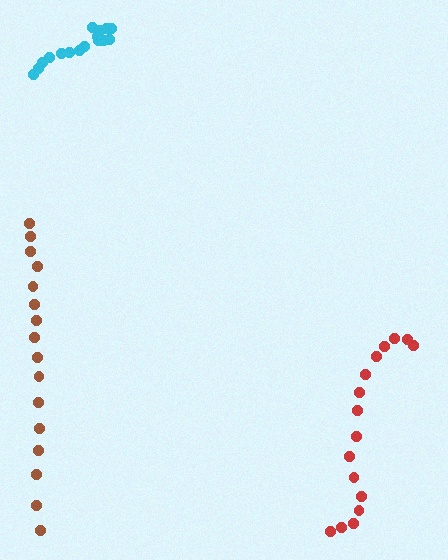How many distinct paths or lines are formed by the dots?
There are 3 distinct paths.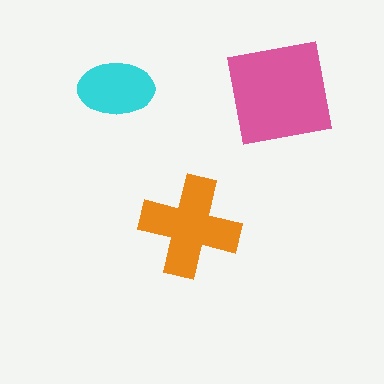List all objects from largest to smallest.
The pink square, the orange cross, the cyan ellipse.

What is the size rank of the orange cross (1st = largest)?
2nd.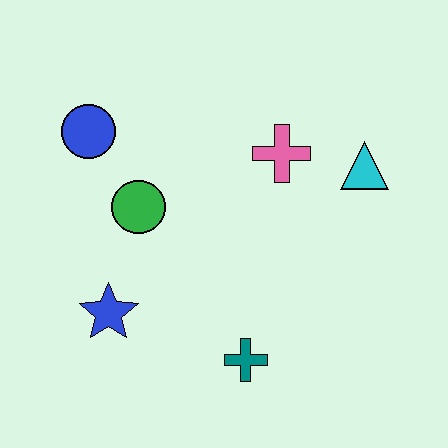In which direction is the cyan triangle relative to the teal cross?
The cyan triangle is above the teal cross.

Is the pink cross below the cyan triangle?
No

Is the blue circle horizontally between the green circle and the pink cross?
No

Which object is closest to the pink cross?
The cyan triangle is closest to the pink cross.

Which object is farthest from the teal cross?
The blue circle is farthest from the teal cross.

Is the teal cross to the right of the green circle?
Yes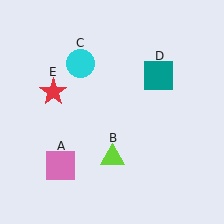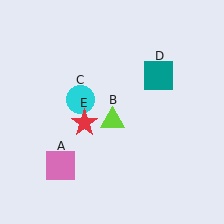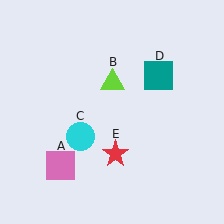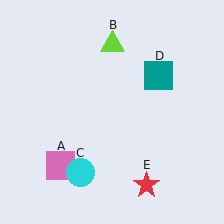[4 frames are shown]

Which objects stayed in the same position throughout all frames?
Pink square (object A) and teal square (object D) remained stationary.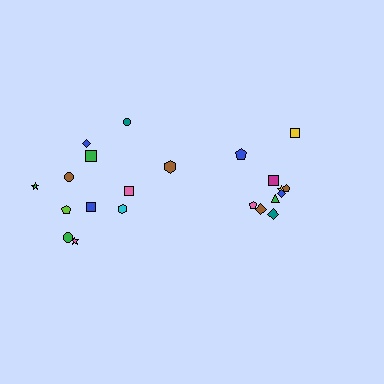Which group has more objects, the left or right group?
The left group.